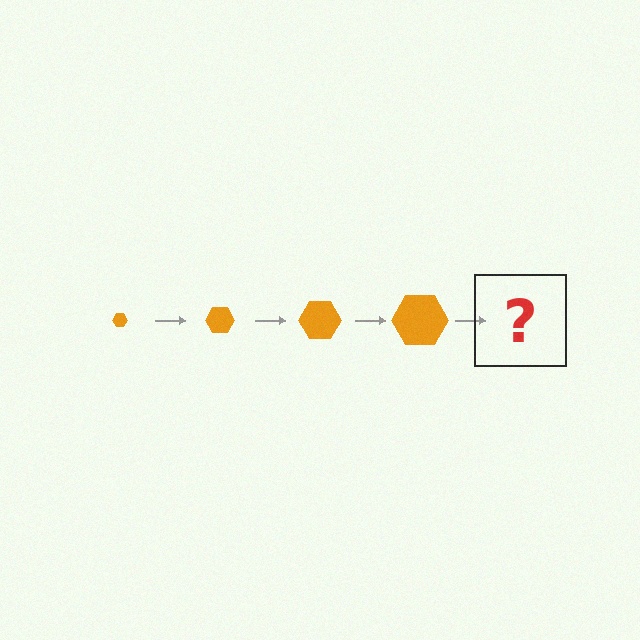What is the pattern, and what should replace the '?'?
The pattern is that the hexagon gets progressively larger each step. The '?' should be an orange hexagon, larger than the previous one.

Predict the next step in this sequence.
The next step is an orange hexagon, larger than the previous one.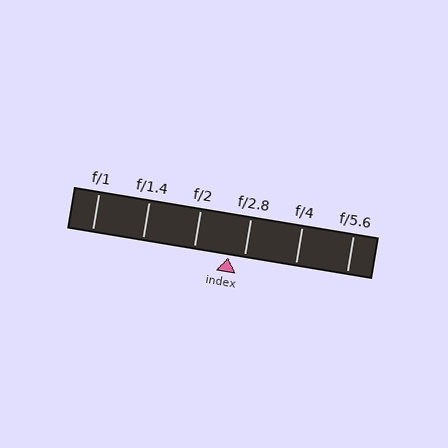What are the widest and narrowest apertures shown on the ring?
The widest aperture shown is f/1 and the narrowest is f/5.6.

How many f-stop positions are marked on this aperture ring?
There are 6 f-stop positions marked.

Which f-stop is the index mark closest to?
The index mark is closest to f/2.8.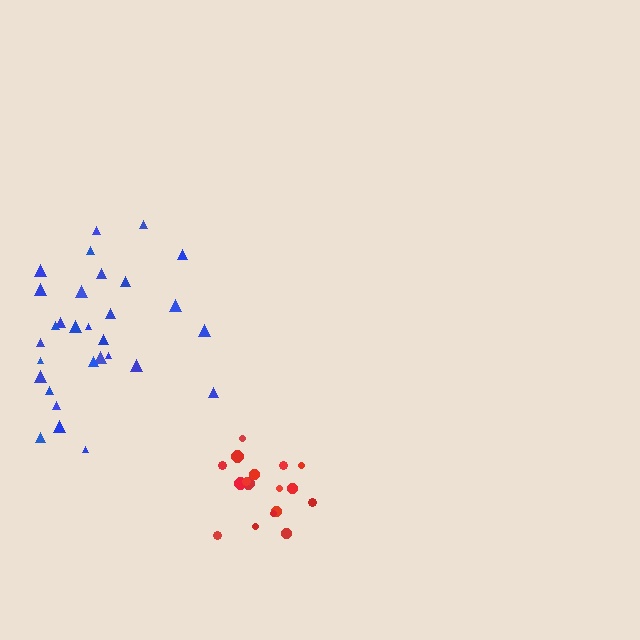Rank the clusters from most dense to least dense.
red, blue.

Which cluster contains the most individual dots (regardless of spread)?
Blue (30).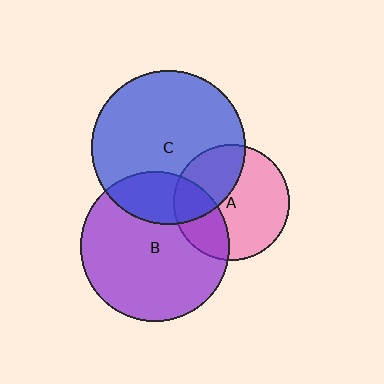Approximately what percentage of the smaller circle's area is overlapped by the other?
Approximately 25%.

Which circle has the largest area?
Circle C (blue).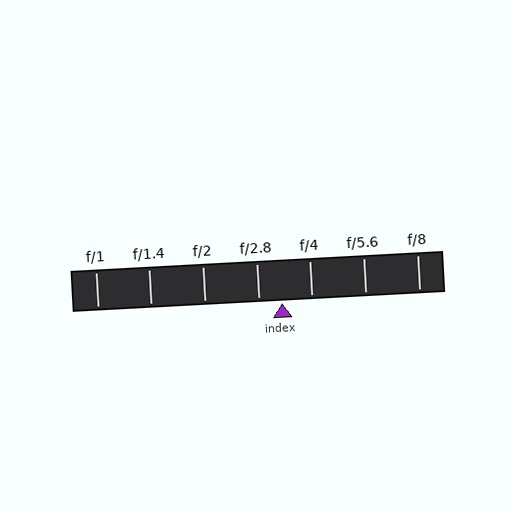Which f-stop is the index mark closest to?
The index mark is closest to f/2.8.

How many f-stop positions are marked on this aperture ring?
There are 7 f-stop positions marked.